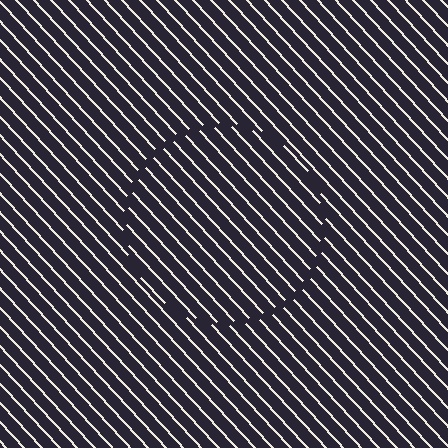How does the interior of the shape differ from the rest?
The interior of the shape contains the same grating, shifted by half a period — the contour is defined by the phase discontinuity where line-ends from the inner and outer gratings abut.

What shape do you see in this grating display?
An illusory circle. The interior of the shape contains the same grating, shifted by half a period — the contour is defined by the phase discontinuity where line-ends from the inner and outer gratings abut.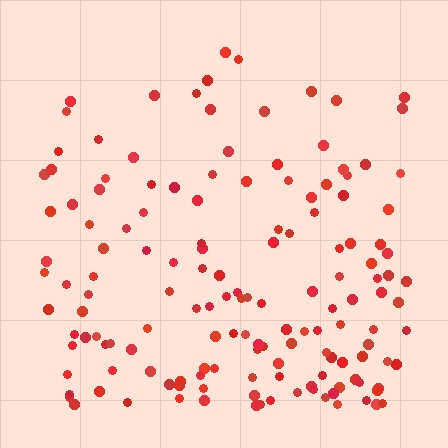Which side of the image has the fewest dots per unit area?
The top.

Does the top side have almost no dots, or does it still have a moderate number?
Still a moderate number, just noticeably fewer than the bottom.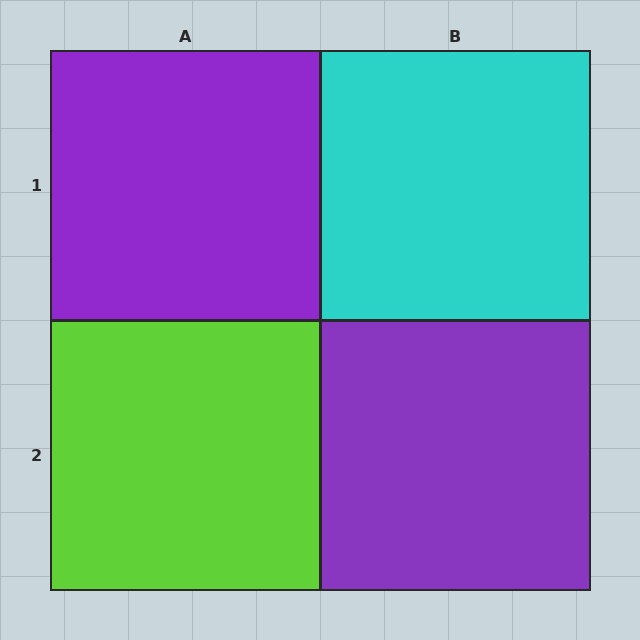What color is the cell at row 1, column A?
Purple.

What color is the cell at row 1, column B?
Cyan.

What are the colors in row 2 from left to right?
Lime, purple.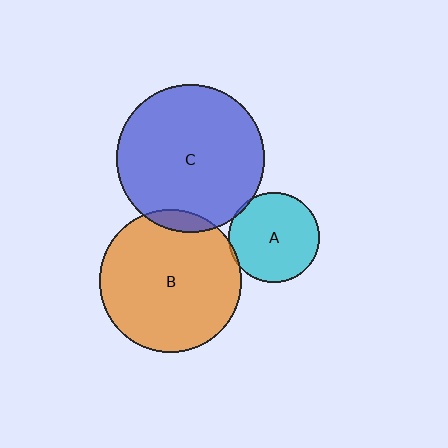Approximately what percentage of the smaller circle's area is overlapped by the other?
Approximately 5%.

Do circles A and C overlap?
Yes.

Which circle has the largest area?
Circle C (blue).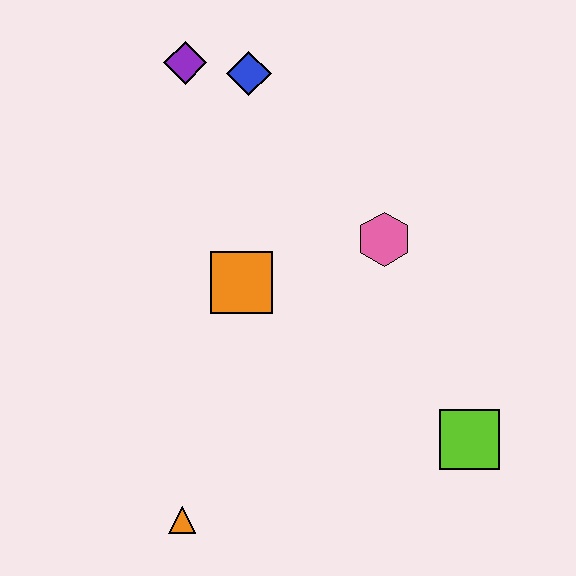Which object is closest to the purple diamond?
The blue diamond is closest to the purple diamond.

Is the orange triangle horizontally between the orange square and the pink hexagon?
No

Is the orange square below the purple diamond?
Yes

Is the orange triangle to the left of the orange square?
Yes